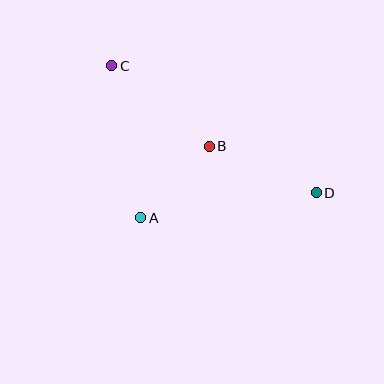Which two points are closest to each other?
Points A and B are closest to each other.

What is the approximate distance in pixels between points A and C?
The distance between A and C is approximately 155 pixels.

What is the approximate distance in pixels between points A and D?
The distance between A and D is approximately 177 pixels.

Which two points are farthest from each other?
Points C and D are farthest from each other.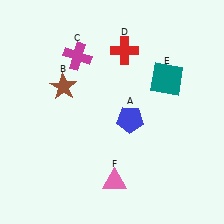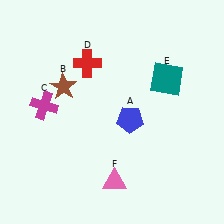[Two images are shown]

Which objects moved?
The objects that moved are: the magenta cross (C), the red cross (D).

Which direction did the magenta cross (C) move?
The magenta cross (C) moved down.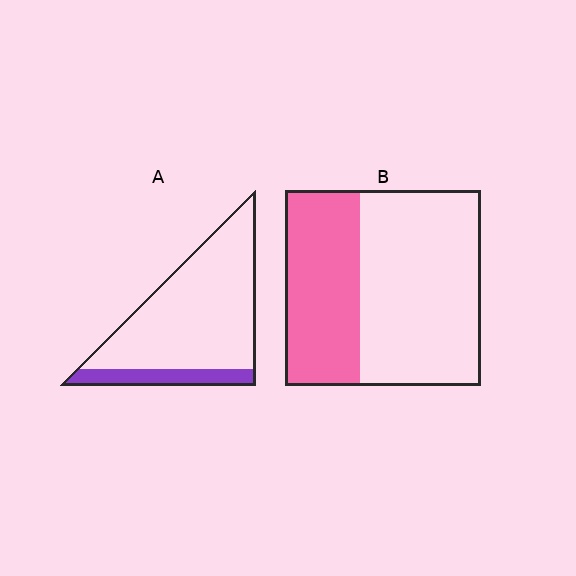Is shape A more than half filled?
No.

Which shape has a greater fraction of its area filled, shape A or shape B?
Shape B.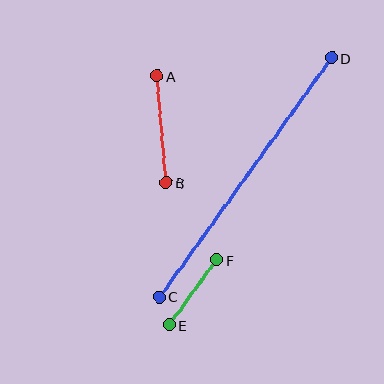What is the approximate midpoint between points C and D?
The midpoint is at approximately (245, 177) pixels.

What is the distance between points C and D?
The distance is approximately 294 pixels.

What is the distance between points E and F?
The distance is approximately 80 pixels.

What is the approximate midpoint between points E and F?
The midpoint is at approximately (193, 292) pixels.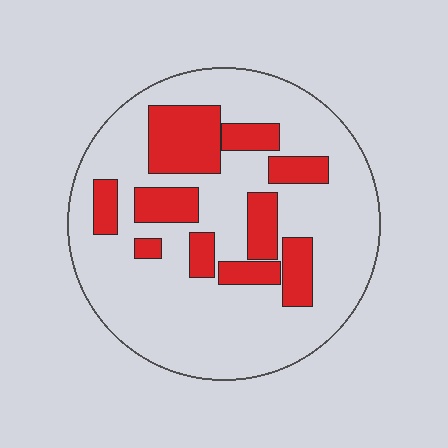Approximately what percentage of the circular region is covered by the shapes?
Approximately 25%.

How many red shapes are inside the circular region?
10.